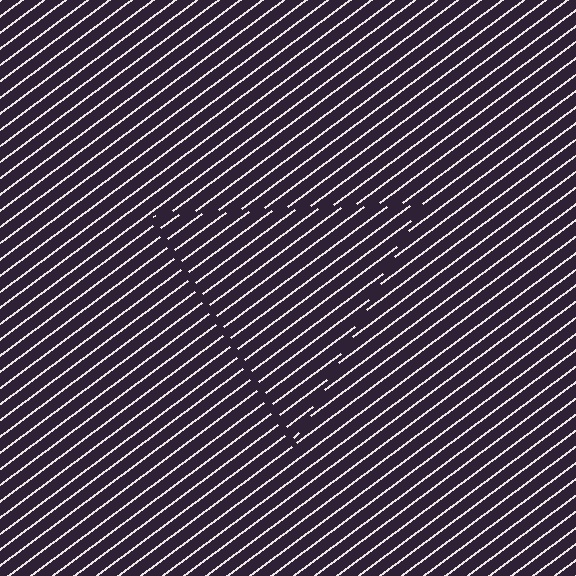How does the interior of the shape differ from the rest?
The interior of the shape contains the same grating, shifted by half a period — the contour is defined by the phase discontinuity where line-ends from the inner and outer gratings abut.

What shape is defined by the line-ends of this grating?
An illusory triangle. The interior of the shape contains the same grating, shifted by half a period — the contour is defined by the phase discontinuity where line-ends from the inner and outer gratings abut.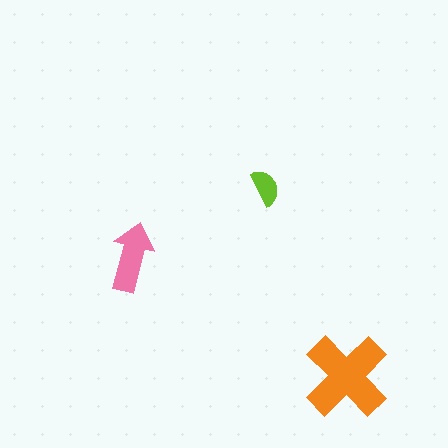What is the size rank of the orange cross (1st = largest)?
1st.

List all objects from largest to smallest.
The orange cross, the pink arrow, the lime semicircle.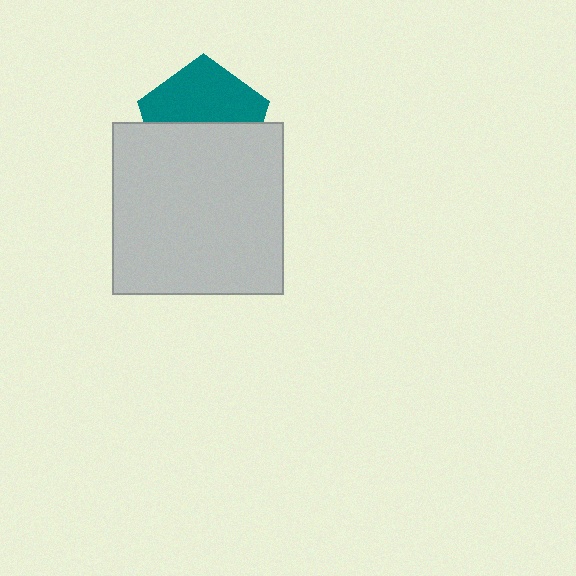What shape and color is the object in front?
The object in front is a light gray square.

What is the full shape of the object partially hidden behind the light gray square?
The partially hidden object is a teal pentagon.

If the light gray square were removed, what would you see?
You would see the complete teal pentagon.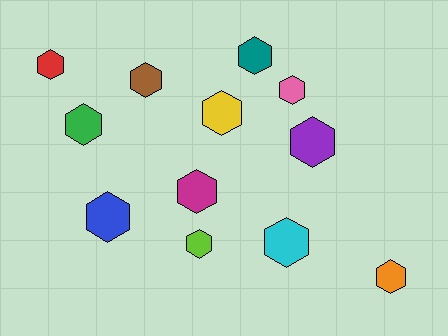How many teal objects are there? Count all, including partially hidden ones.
There is 1 teal object.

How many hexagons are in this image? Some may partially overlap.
There are 12 hexagons.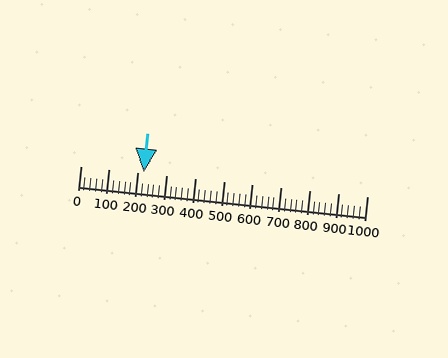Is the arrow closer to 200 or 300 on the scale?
The arrow is closer to 200.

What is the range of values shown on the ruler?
The ruler shows values from 0 to 1000.